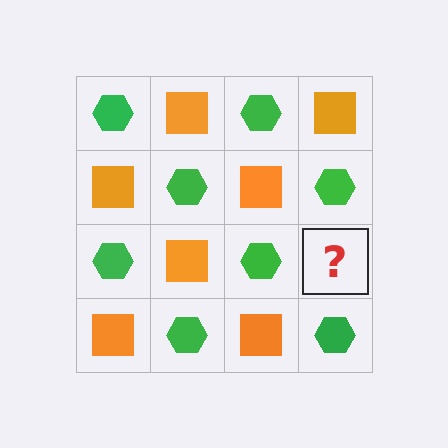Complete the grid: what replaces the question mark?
The question mark should be replaced with an orange square.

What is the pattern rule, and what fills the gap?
The rule is that it alternates green hexagon and orange square in a checkerboard pattern. The gap should be filled with an orange square.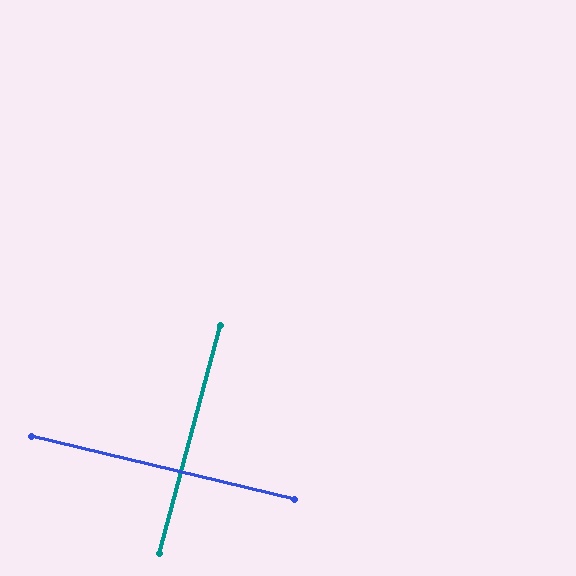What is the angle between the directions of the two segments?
Approximately 88 degrees.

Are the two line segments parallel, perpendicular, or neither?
Perpendicular — they meet at approximately 88°.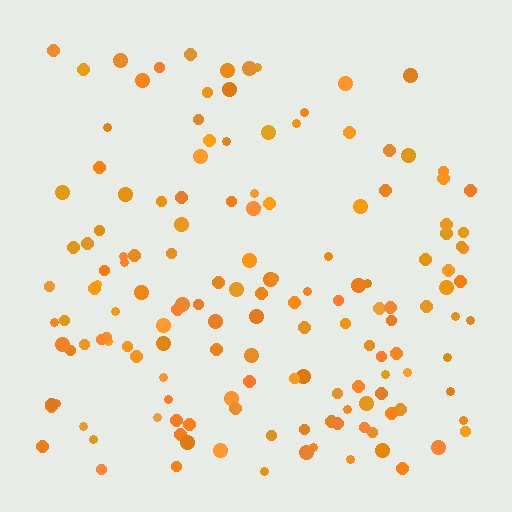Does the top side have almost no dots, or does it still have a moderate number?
Still a moderate number, just noticeably fewer than the bottom.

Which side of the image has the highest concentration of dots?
The bottom.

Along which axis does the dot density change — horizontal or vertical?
Vertical.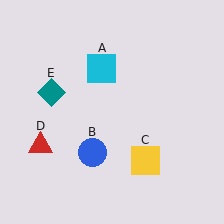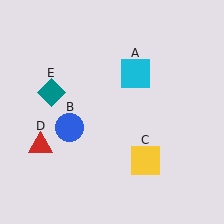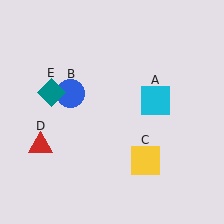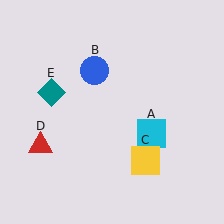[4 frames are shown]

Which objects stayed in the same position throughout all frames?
Yellow square (object C) and red triangle (object D) and teal diamond (object E) remained stationary.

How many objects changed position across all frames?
2 objects changed position: cyan square (object A), blue circle (object B).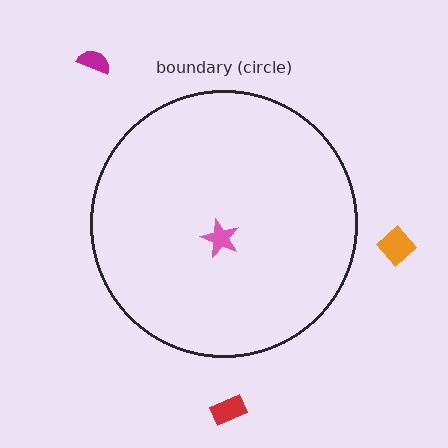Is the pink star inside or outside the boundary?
Inside.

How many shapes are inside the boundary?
1 inside, 3 outside.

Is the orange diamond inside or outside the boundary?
Outside.